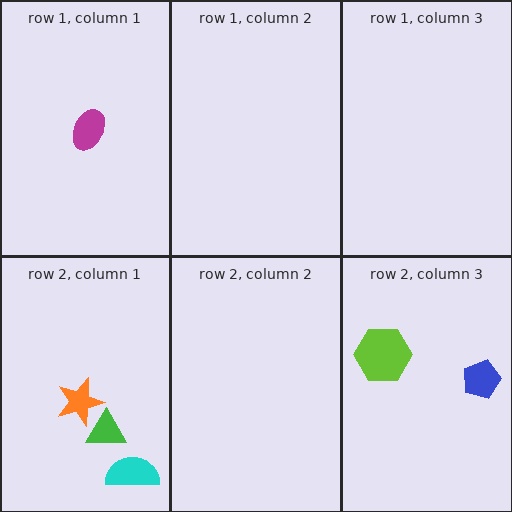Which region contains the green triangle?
The row 2, column 1 region.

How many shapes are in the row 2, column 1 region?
3.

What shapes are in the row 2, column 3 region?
The blue pentagon, the lime hexagon.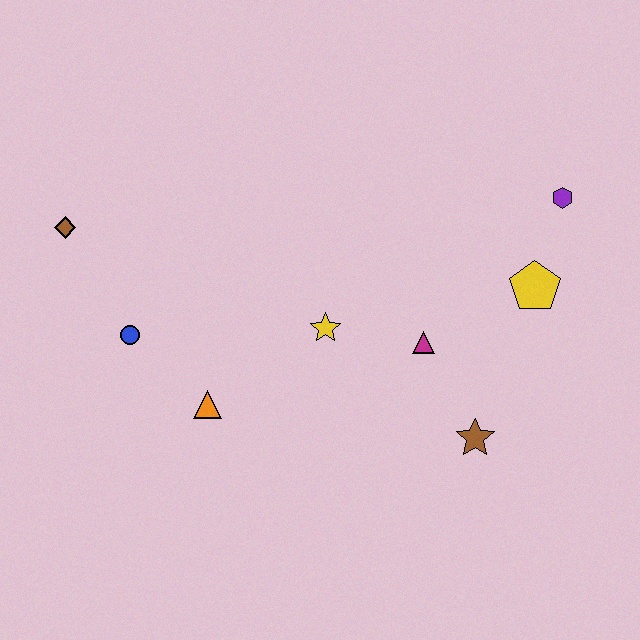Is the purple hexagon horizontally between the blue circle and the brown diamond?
No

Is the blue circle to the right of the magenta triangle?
No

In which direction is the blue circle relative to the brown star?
The blue circle is to the left of the brown star.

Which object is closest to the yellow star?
The magenta triangle is closest to the yellow star.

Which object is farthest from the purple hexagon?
The brown diamond is farthest from the purple hexagon.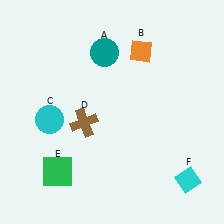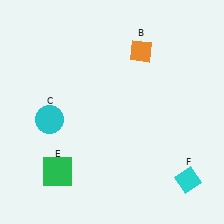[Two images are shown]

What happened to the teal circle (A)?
The teal circle (A) was removed in Image 2. It was in the top-left area of Image 1.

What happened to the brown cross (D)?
The brown cross (D) was removed in Image 2. It was in the bottom-left area of Image 1.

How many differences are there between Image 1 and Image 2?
There are 2 differences between the two images.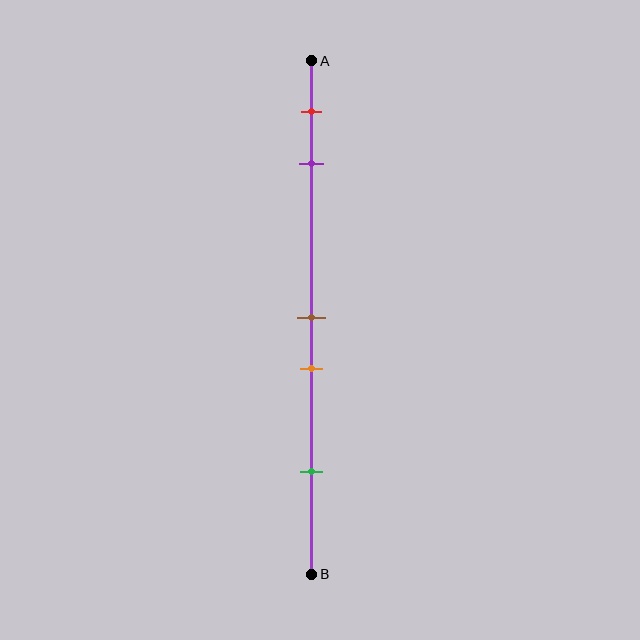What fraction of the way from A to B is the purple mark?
The purple mark is approximately 20% (0.2) of the way from A to B.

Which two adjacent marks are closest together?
The brown and orange marks are the closest adjacent pair.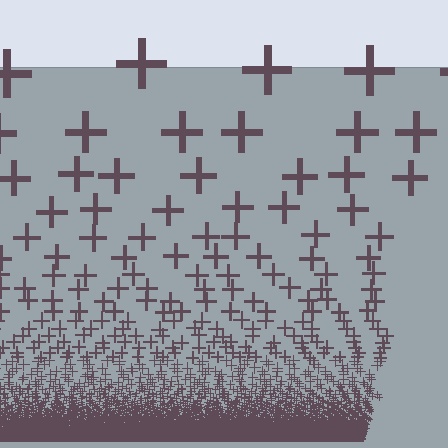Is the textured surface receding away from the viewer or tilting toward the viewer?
The surface appears to tilt toward the viewer. Texture elements get larger and sparser toward the top.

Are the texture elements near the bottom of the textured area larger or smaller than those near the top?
Smaller. The gradient is inverted — elements near the bottom are smaller and denser.